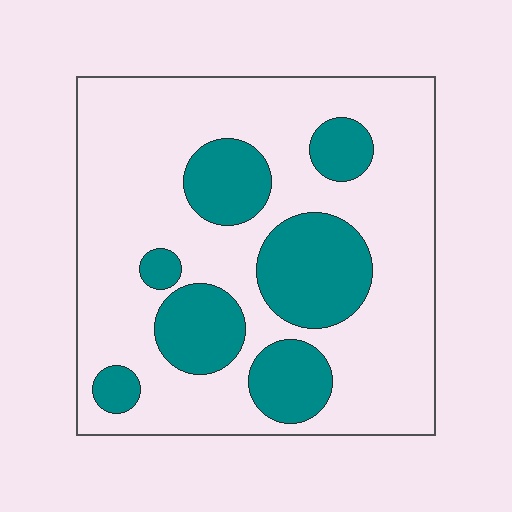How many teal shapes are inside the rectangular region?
7.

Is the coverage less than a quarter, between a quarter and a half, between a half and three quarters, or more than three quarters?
Between a quarter and a half.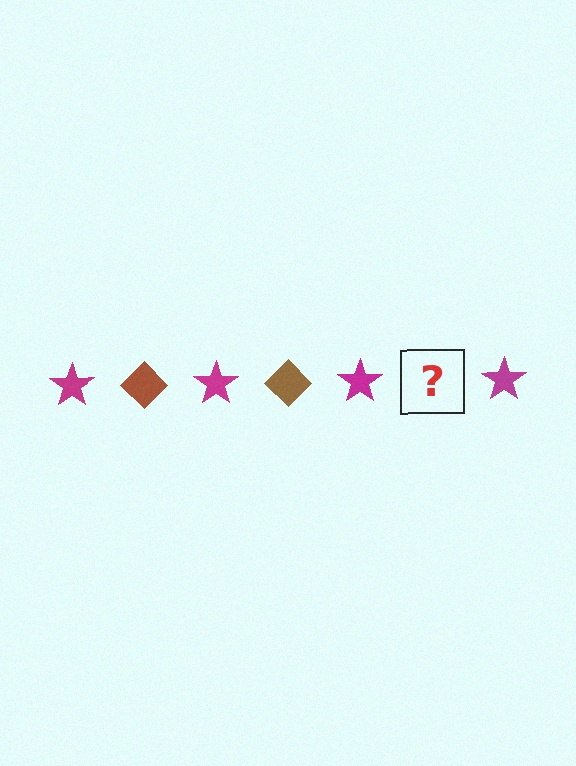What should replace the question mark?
The question mark should be replaced with a brown diamond.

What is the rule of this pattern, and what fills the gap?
The rule is that the pattern alternates between magenta star and brown diamond. The gap should be filled with a brown diamond.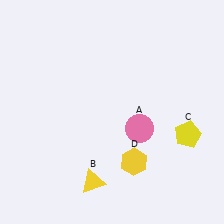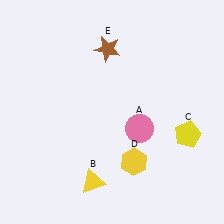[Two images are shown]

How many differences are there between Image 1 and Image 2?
There is 1 difference between the two images.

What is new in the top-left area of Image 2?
A brown star (E) was added in the top-left area of Image 2.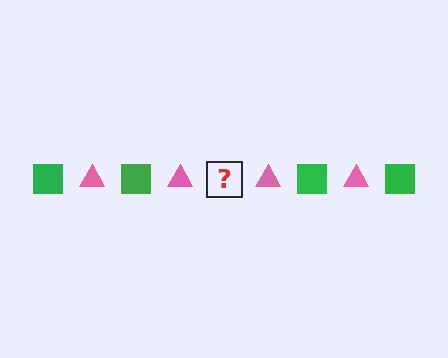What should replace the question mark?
The question mark should be replaced with a green square.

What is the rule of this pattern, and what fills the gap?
The rule is that the pattern alternates between green square and pink triangle. The gap should be filled with a green square.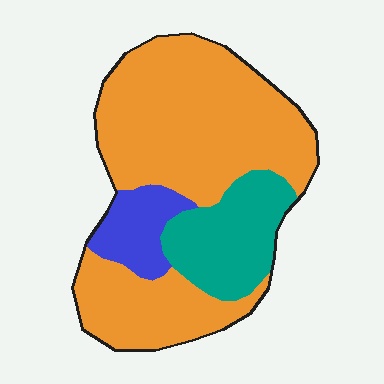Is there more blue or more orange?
Orange.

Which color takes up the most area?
Orange, at roughly 70%.